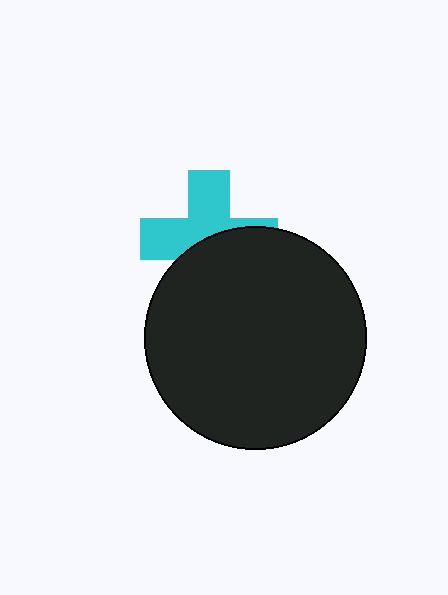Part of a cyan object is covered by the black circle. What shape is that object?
It is a cross.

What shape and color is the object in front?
The object in front is a black circle.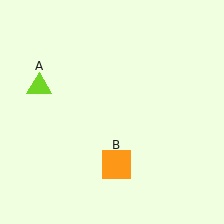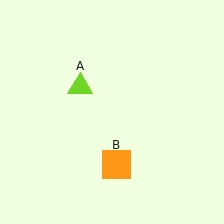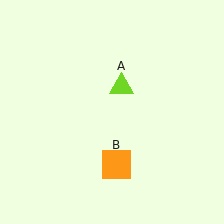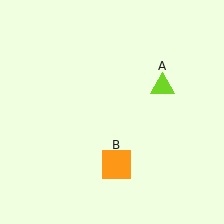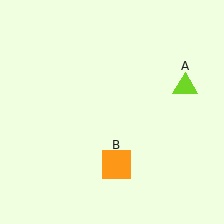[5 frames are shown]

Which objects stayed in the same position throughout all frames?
Orange square (object B) remained stationary.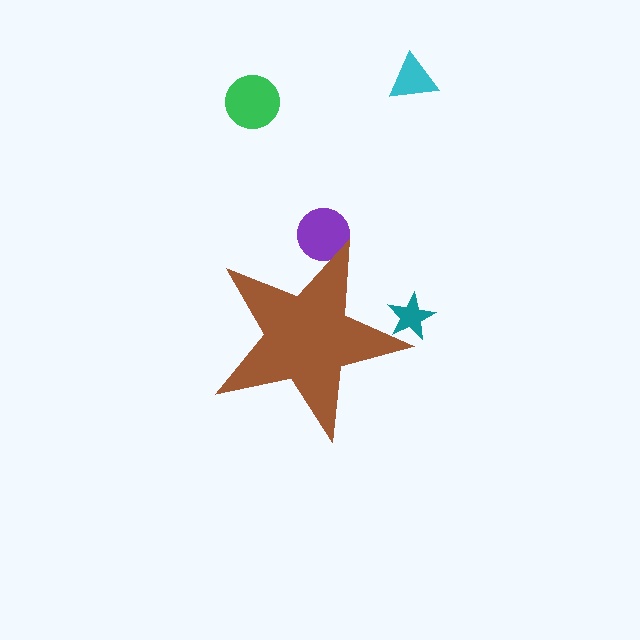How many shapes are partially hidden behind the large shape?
2 shapes are partially hidden.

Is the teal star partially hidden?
Yes, the teal star is partially hidden behind the brown star.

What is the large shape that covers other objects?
A brown star.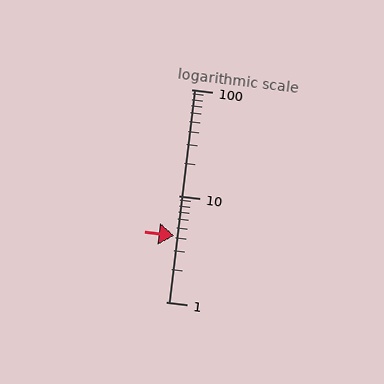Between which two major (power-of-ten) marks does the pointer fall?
The pointer is between 1 and 10.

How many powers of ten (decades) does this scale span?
The scale spans 2 decades, from 1 to 100.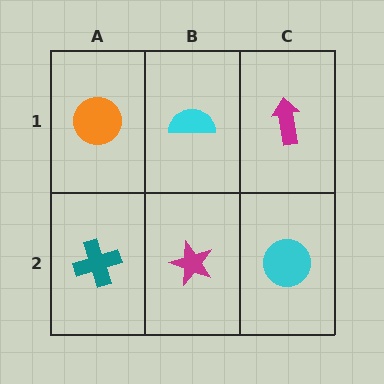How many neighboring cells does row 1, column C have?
2.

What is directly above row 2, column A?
An orange circle.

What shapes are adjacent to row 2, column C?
A magenta arrow (row 1, column C), a magenta star (row 2, column B).